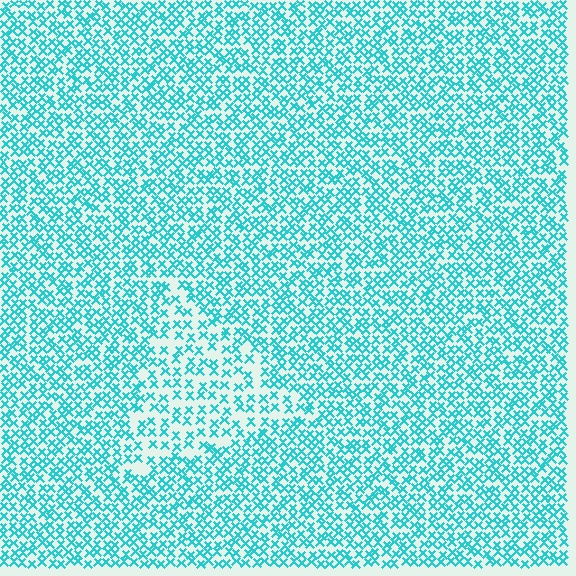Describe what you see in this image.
The image contains small cyan elements arranged at two different densities. A triangle-shaped region is visible where the elements are less densely packed than the surrounding area.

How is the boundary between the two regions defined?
The boundary is defined by a change in element density (approximately 1.7x ratio). All elements are the same color, size, and shape.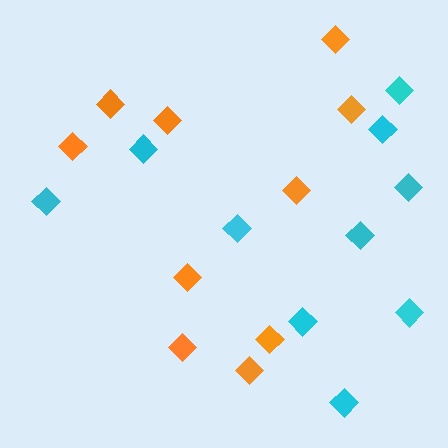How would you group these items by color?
There are 2 groups: one group of orange diamonds (10) and one group of cyan diamonds (10).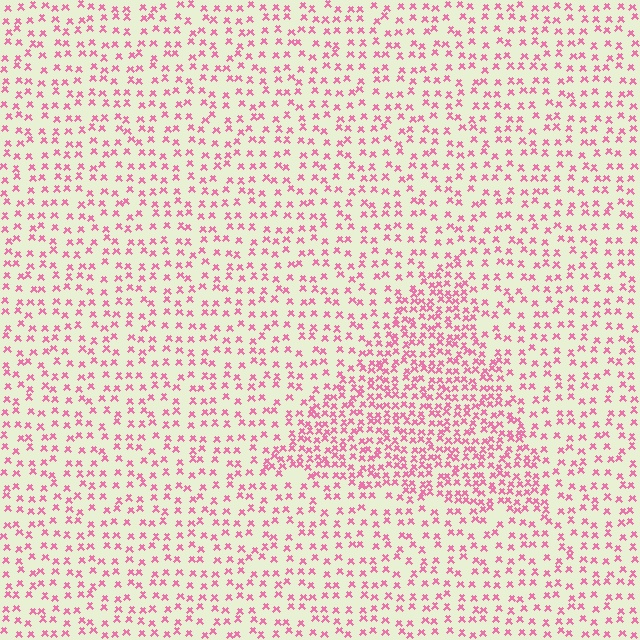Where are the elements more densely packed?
The elements are more densely packed inside the triangle boundary.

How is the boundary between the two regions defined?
The boundary is defined by a change in element density (approximately 2.0x ratio). All elements are the same color, size, and shape.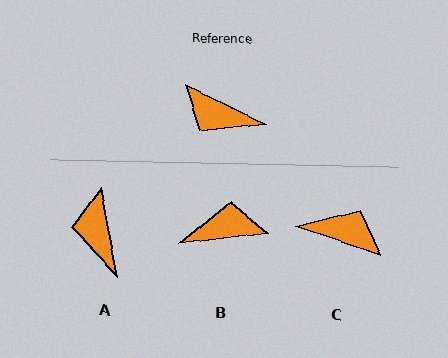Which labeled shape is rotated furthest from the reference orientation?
C, about 173 degrees away.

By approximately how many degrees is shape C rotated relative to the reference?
Approximately 173 degrees clockwise.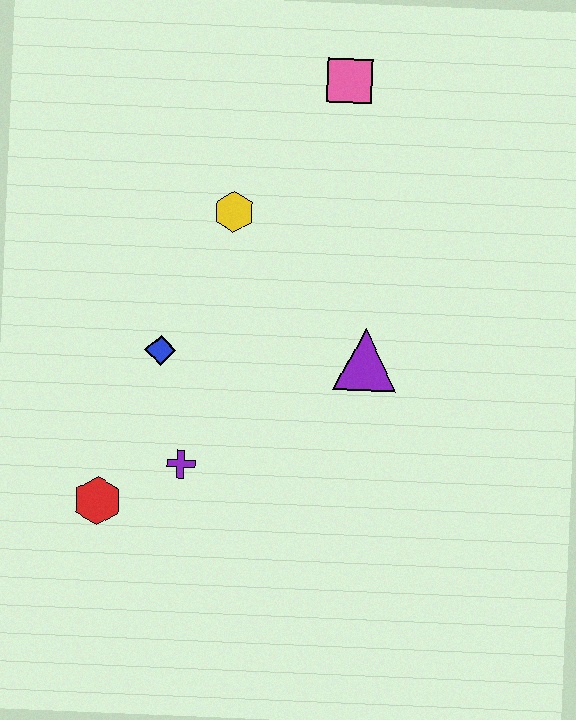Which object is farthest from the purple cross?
The pink square is farthest from the purple cross.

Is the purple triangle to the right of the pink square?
Yes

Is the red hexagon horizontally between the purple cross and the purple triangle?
No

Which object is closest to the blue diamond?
The purple cross is closest to the blue diamond.